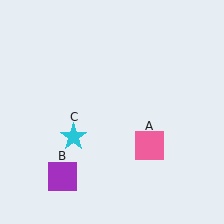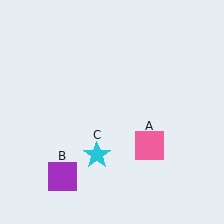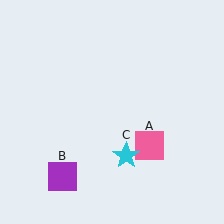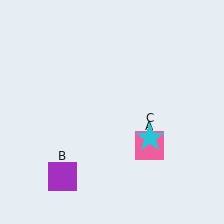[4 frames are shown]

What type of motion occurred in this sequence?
The cyan star (object C) rotated counterclockwise around the center of the scene.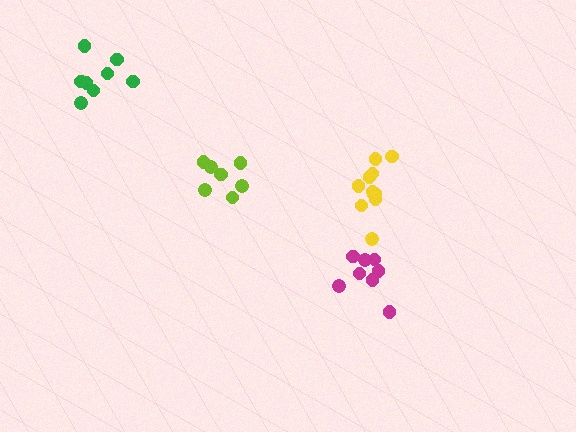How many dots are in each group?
Group 1: 7 dots, Group 2: 8 dots, Group 3: 11 dots, Group 4: 8 dots (34 total).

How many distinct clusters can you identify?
There are 4 distinct clusters.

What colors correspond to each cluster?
The clusters are colored: lime, magenta, yellow, green.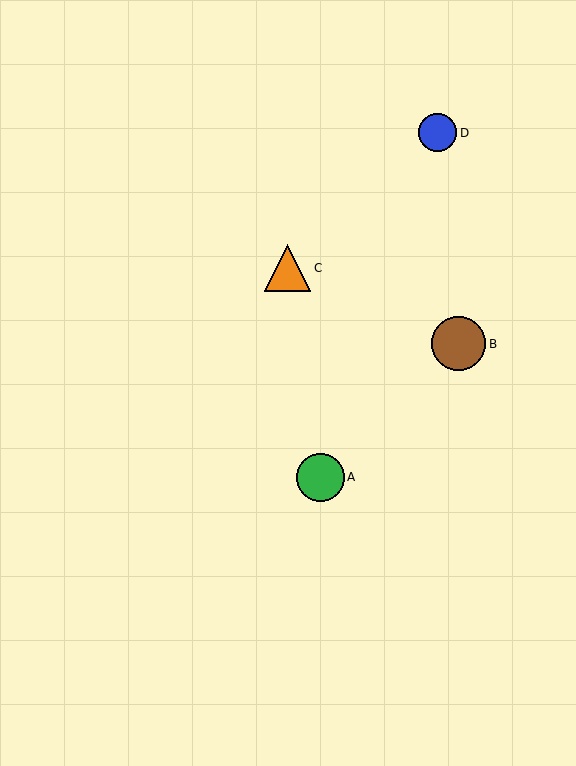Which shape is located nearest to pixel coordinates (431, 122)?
The blue circle (labeled D) at (438, 133) is nearest to that location.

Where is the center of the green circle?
The center of the green circle is at (320, 477).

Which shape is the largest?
The brown circle (labeled B) is the largest.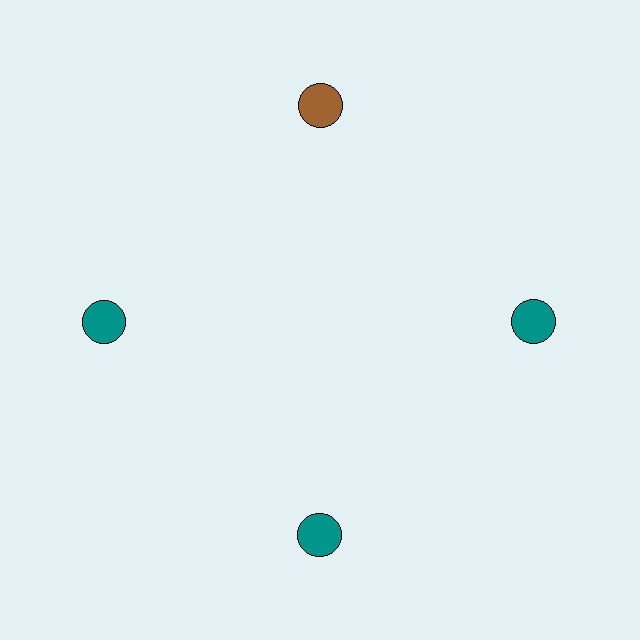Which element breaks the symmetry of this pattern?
The brown circle at roughly the 12 o'clock position breaks the symmetry. All other shapes are teal circles.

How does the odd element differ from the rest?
It has a different color: brown instead of teal.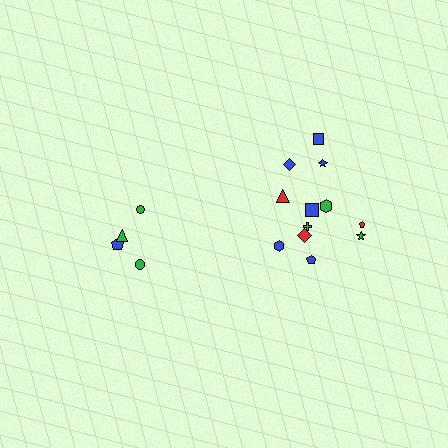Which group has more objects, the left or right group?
The right group.